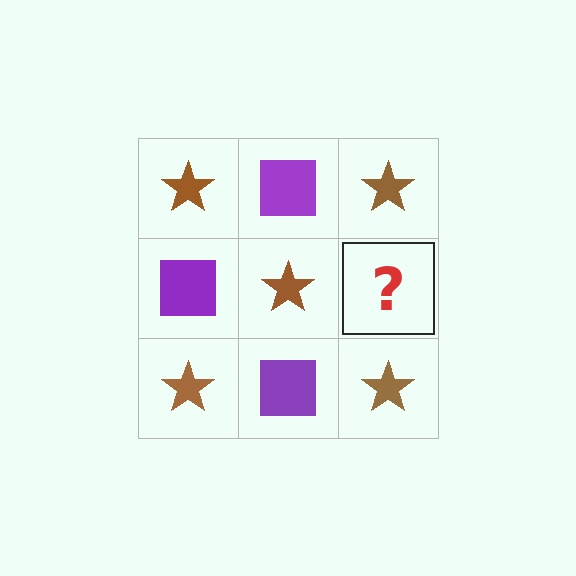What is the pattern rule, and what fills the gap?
The rule is that it alternates brown star and purple square in a checkerboard pattern. The gap should be filled with a purple square.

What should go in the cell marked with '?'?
The missing cell should contain a purple square.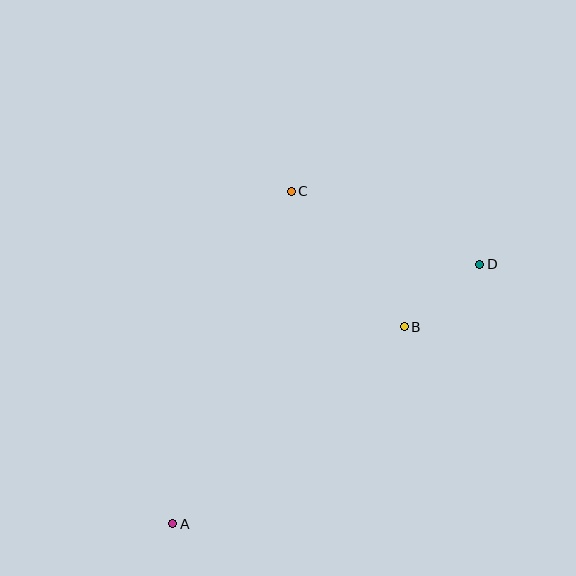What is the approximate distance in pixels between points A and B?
The distance between A and B is approximately 303 pixels.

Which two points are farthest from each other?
Points A and D are farthest from each other.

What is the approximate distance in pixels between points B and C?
The distance between B and C is approximately 177 pixels.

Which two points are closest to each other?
Points B and D are closest to each other.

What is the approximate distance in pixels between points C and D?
The distance between C and D is approximately 202 pixels.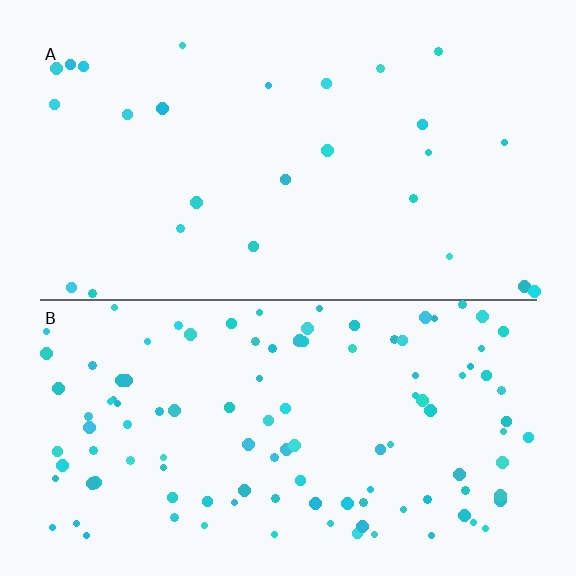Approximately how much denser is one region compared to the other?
Approximately 4.3× — region B over region A.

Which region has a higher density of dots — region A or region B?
B (the bottom).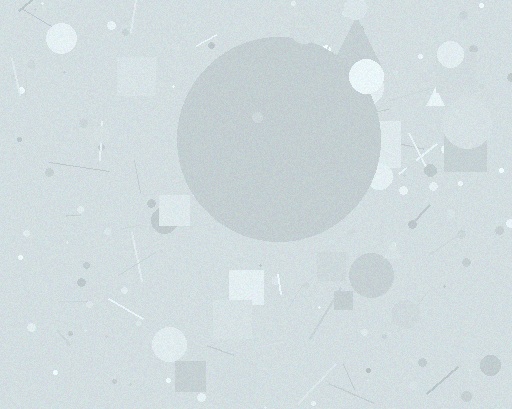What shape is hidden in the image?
A circle is hidden in the image.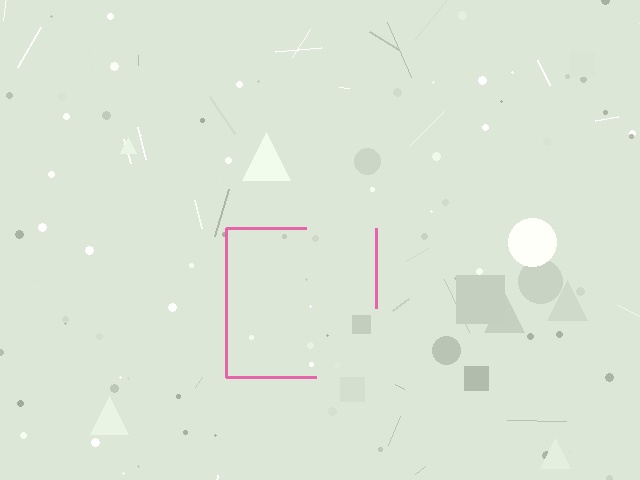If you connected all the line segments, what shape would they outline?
They would outline a square.